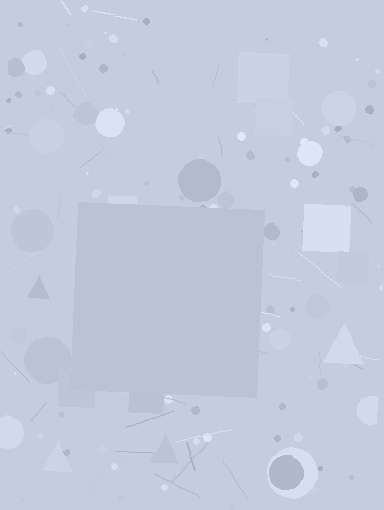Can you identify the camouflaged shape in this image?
The camouflaged shape is a square.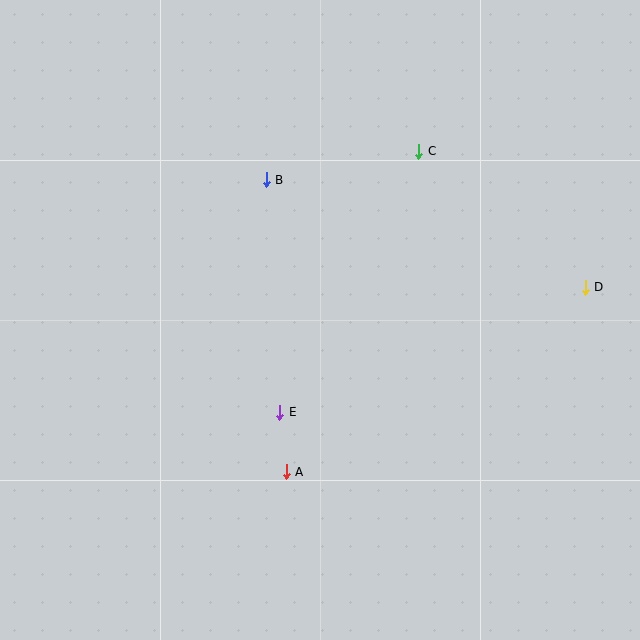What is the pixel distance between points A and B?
The distance between A and B is 293 pixels.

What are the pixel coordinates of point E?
Point E is at (280, 412).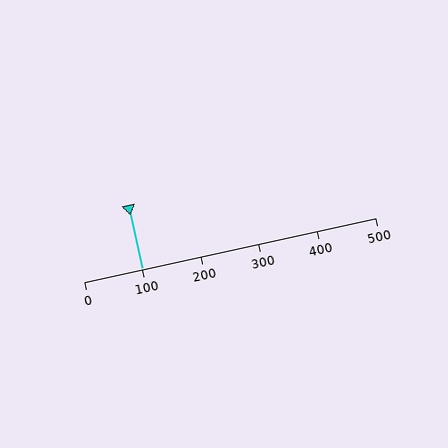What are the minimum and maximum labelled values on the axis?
The axis runs from 0 to 500.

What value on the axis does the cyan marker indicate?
The marker indicates approximately 100.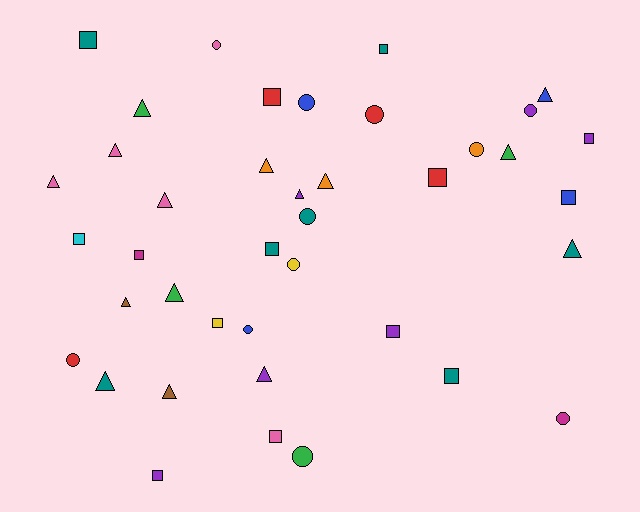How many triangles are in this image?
There are 15 triangles.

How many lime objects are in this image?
There are no lime objects.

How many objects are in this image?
There are 40 objects.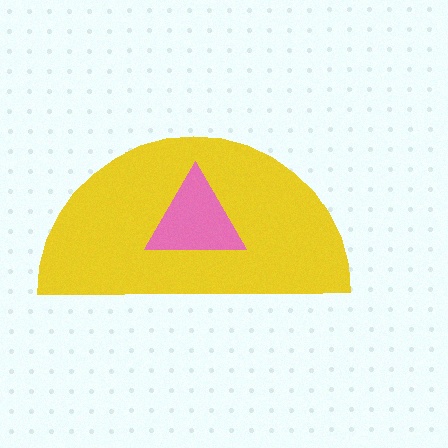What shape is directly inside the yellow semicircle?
The pink triangle.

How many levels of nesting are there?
2.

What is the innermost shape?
The pink triangle.